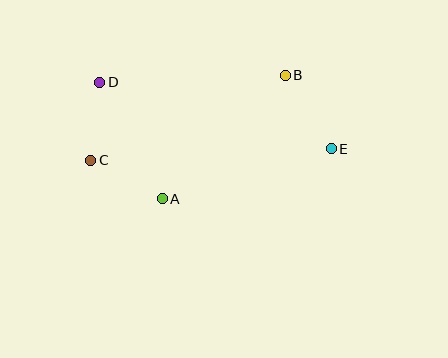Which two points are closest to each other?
Points C and D are closest to each other.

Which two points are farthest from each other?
Points C and E are farthest from each other.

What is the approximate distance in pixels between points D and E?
The distance between D and E is approximately 240 pixels.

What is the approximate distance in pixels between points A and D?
The distance between A and D is approximately 132 pixels.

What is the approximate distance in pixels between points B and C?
The distance between B and C is approximately 213 pixels.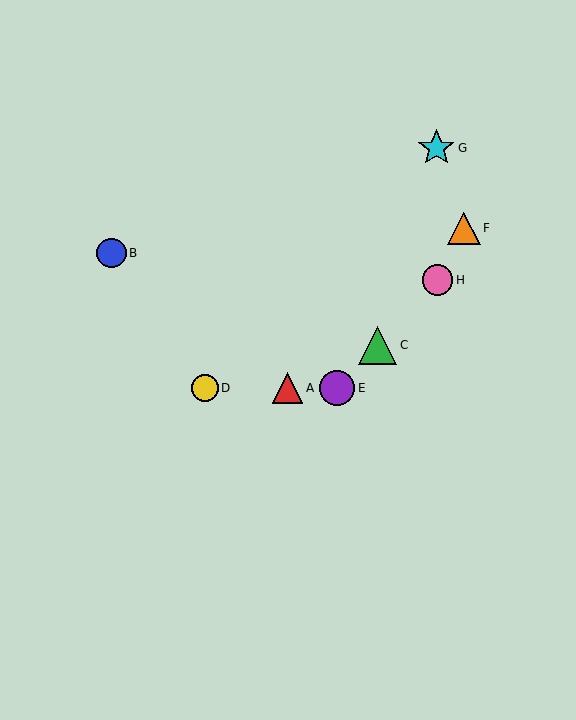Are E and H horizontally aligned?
No, E is at y≈388 and H is at y≈280.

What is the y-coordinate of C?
Object C is at y≈345.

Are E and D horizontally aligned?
Yes, both are at y≈388.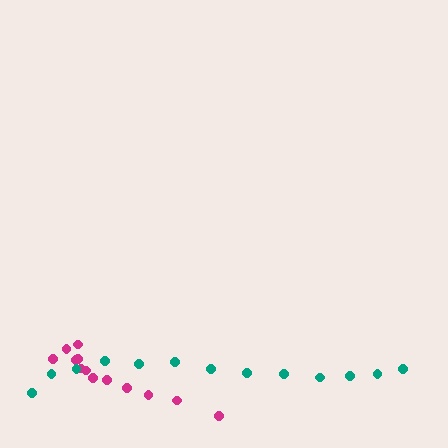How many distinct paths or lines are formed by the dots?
There are 2 distinct paths.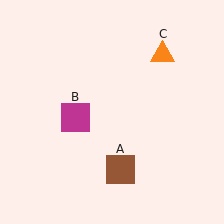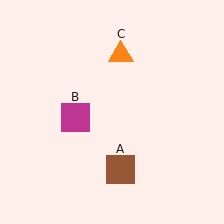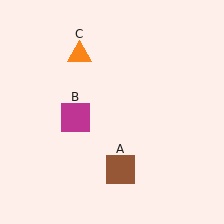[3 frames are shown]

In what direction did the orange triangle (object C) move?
The orange triangle (object C) moved left.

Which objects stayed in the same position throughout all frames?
Brown square (object A) and magenta square (object B) remained stationary.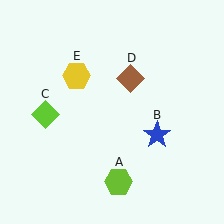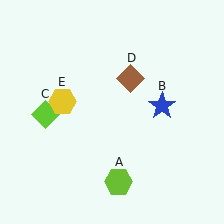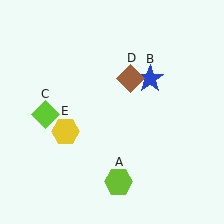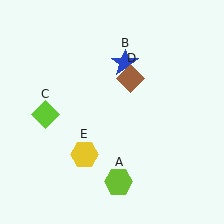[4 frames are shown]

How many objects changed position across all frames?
2 objects changed position: blue star (object B), yellow hexagon (object E).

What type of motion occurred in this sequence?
The blue star (object B), yellow hexagon (object E) rotated counterclockwise around the center of the scene.